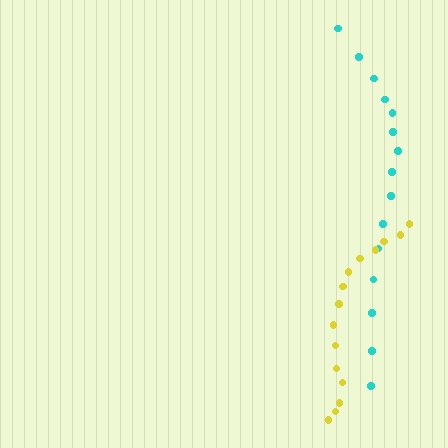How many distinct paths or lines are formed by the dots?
There are 2 distinct paths.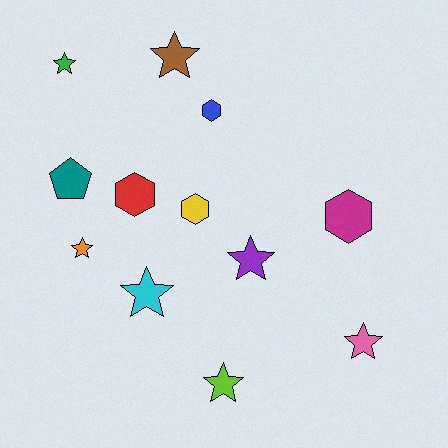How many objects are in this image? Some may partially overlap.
There are 12 objects.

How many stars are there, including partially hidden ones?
There are 7 stars.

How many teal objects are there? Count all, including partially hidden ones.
There is 1 teal object.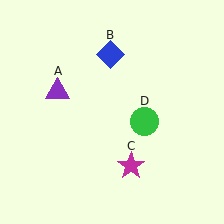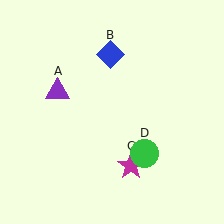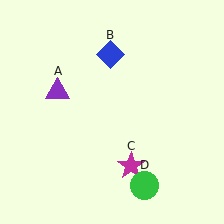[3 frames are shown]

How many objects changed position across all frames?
1 object changed position: green circle (object D).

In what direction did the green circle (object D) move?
The green circle (object D) moved down.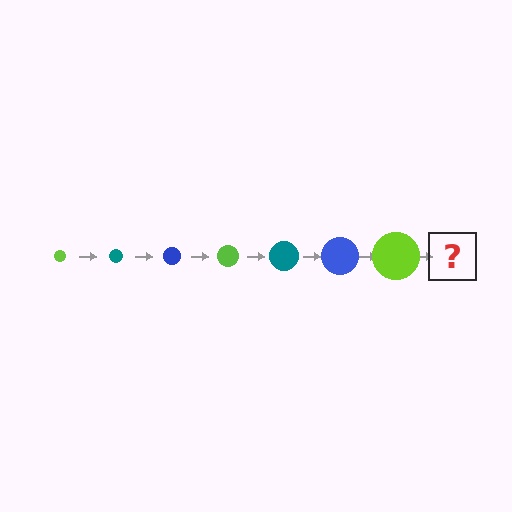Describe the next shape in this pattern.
It should be a teal circle, larger than the previous one.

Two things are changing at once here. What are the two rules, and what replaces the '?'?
The two rules are that the circle grows larger each step and the color cycles through lime, teal, and blue. The '?' should be a teal circle, larger than the previous one.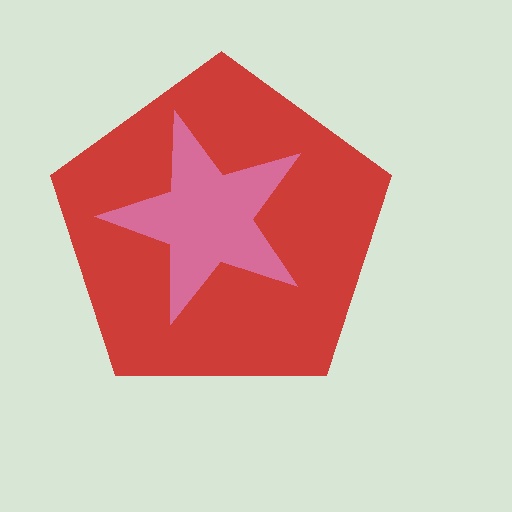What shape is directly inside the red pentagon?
The pink star.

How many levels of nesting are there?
2.